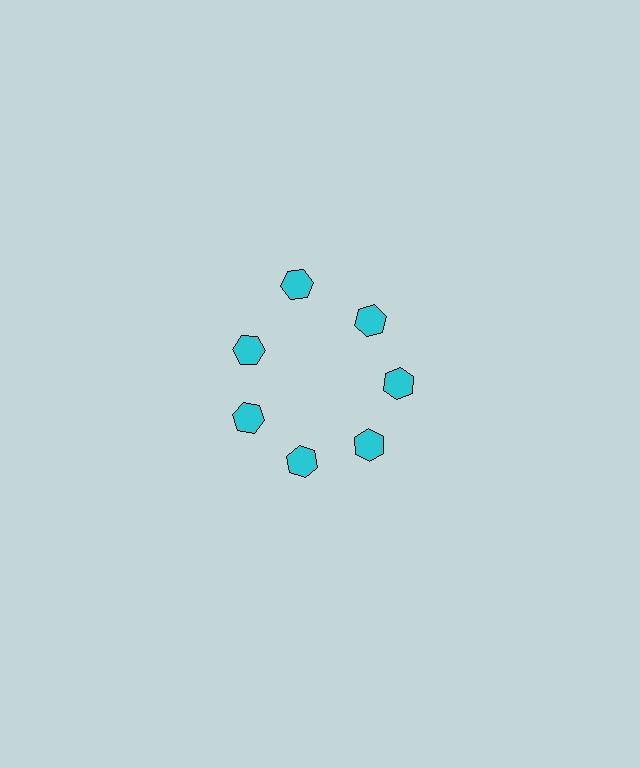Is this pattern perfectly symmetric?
No. The 7 cyan hexagons are arranged in a ring, but one element near the 12 o'clock position is pushed outward from the center, breaking the 7-fold rotational symmetry.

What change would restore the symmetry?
The symmetry would be restored by moving it inward, back onto the ring so that all 7 hexagons sit at equal angles and equal distance from the center.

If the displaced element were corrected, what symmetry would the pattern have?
It would have 7-fold rotational symmetry — the pattern would map onto itself every 51 degrees.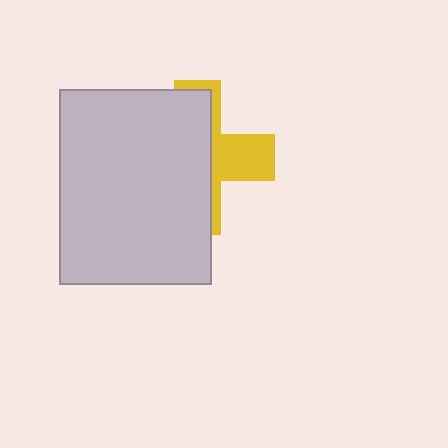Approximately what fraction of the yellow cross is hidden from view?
Roughly 64% of the yellow cross is hidden behind the light gray rectangle.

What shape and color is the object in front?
The object in front is a light gray rectangle.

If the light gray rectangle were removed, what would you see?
You would see the complete yellow cross.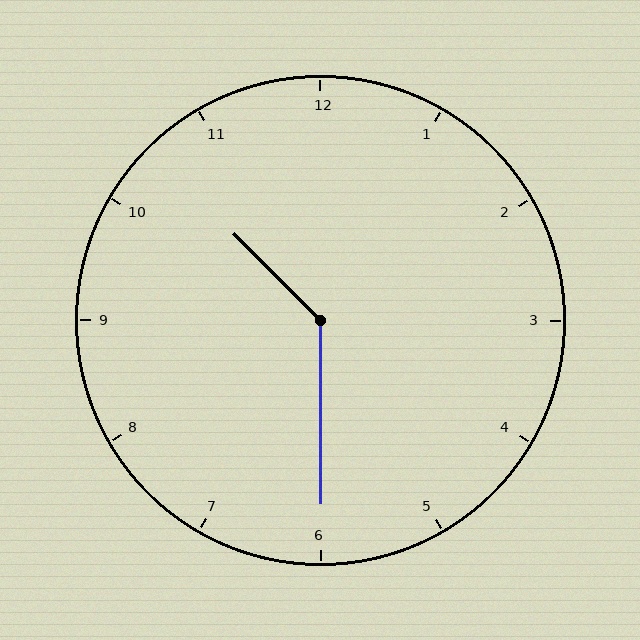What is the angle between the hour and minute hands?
Approximately 135 degrees.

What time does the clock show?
10:30.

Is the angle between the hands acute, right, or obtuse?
It is obtuse.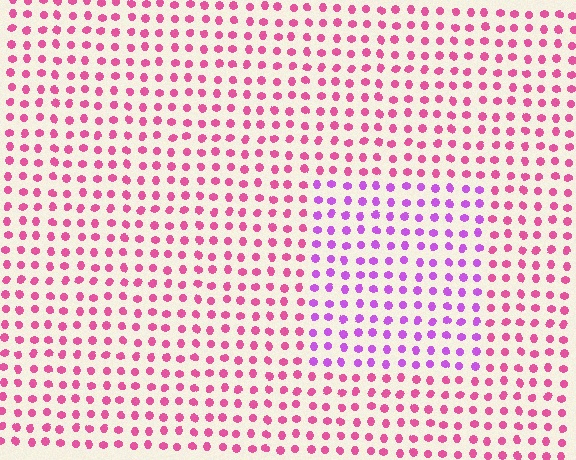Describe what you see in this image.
The image is filled with small pink elements in a uniform arrangement. A rectangle-shaped region is visible where the elements are tinted to a slightly different hue, forming a subtle color boundary.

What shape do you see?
I see a rectangle.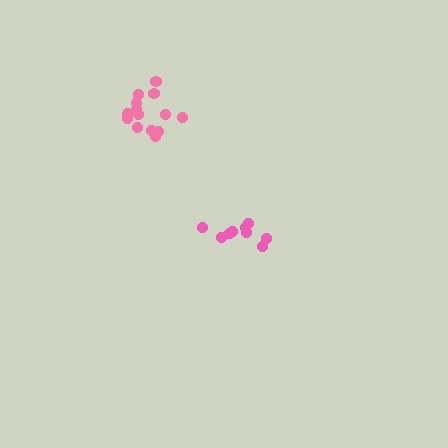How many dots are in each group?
Group 1: 9 dots, Group 2: 14 dots (23 total).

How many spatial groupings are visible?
There are 2 spatial groupings.